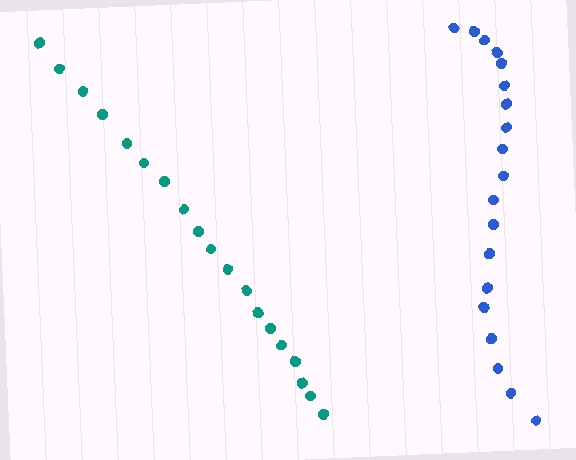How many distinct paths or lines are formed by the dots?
There are 2 distinct paths.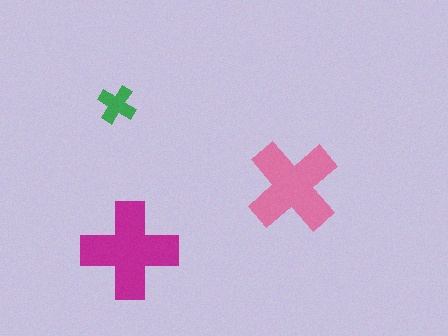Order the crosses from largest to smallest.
the magenta one, the pink one, the green one.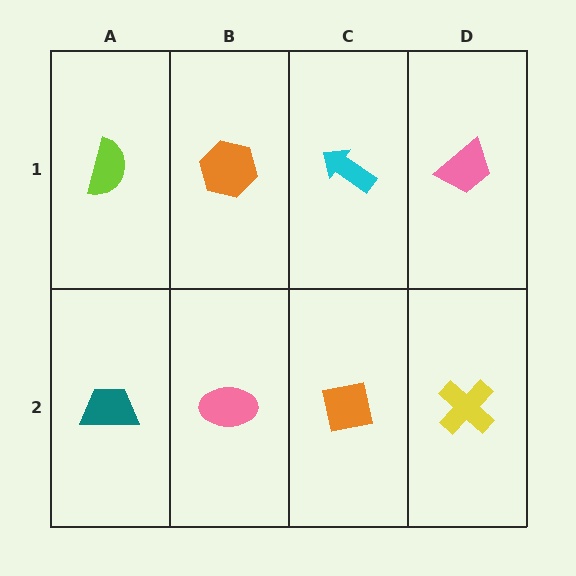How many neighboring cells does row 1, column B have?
3.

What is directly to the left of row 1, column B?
A lime semicircle.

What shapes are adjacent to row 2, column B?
An orange hexagon (row 1, column B), a teal trapezoid (row 2, column A), an orange square (row 2, column C).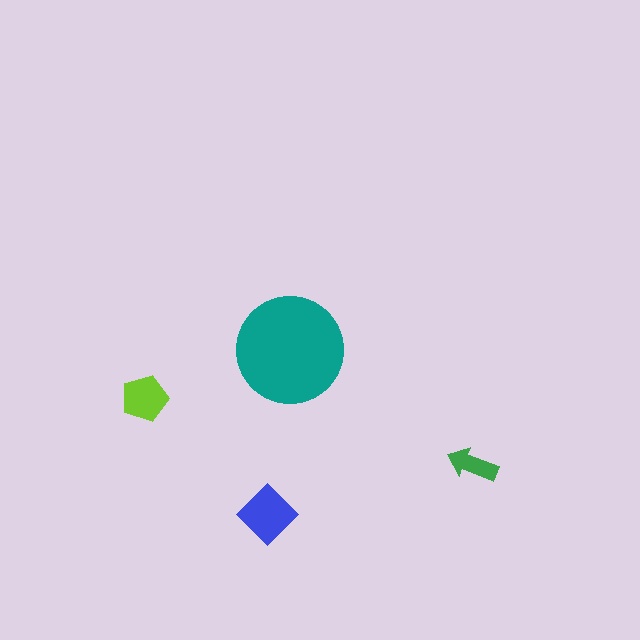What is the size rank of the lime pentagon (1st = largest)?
3rd.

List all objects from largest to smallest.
The teal circle, the blue diamond, the lime pentagon, the green arrow.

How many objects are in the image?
There are 4 objects in the image.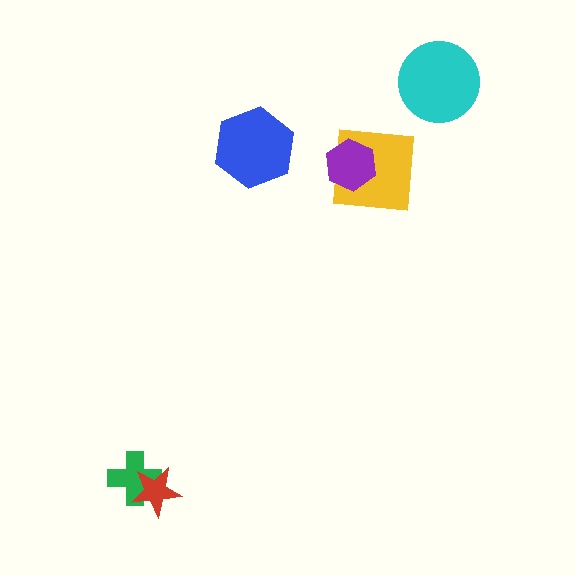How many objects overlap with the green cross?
1 object overlaps with the green cross.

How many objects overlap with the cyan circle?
0 objects overlap with the cyan circle.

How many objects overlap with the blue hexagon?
0 objects overlap with the blue hexagon.